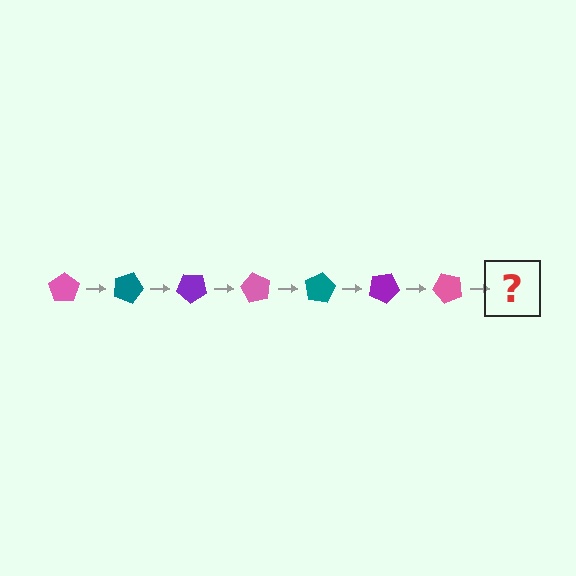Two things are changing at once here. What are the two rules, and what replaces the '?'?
The two rules are that it rotates 20 degrees each step and the color cycles through pink, teal, and purple. The '?' should be a teal pentagon, rotated 140 degrees from the start.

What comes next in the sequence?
The next element should be a teal pentagon, rotated 140 degrees from the start.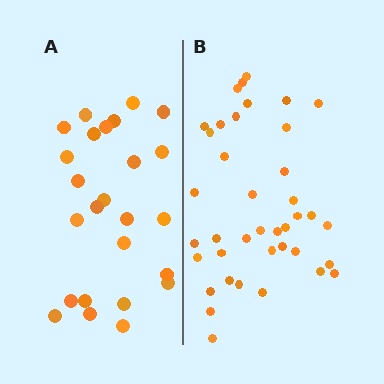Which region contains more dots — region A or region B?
Region B (the right region) has more dots.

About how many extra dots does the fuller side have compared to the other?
Region B has approximately 15 more dots than region A.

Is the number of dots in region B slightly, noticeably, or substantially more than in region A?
Region B has substantially more. The ratio is roughly 1.6 to 1.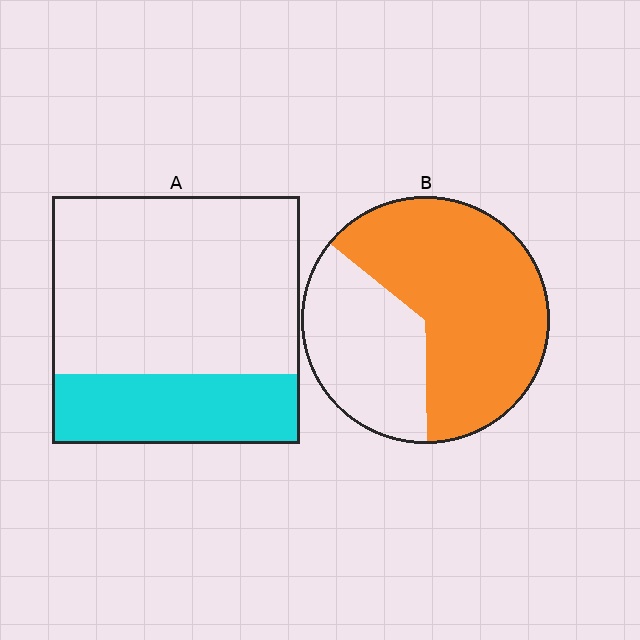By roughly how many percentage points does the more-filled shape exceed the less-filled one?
By roughly 35 percentage points (B over A).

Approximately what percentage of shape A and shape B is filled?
A is approximately 30% and B is approximately 65%.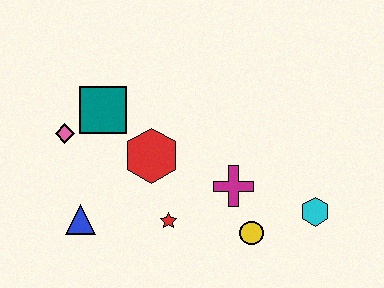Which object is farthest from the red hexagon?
The cyan hexagon is farthest from the red hexagon.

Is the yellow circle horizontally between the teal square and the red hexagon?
No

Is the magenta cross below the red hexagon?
Yes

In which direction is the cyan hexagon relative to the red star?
The cyan hexagon is to the right of the red star.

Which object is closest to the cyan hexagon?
The yellow circle is closest to the cyan hexagon.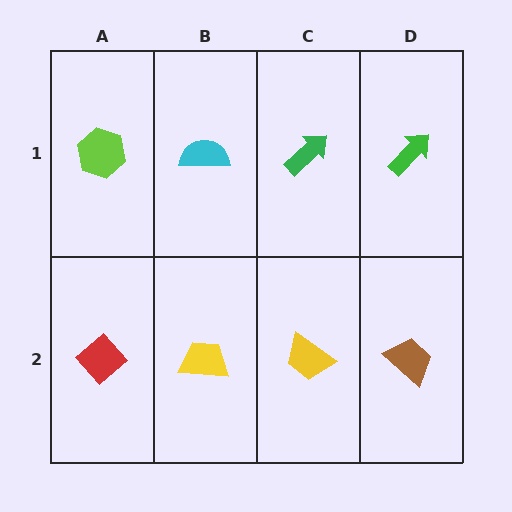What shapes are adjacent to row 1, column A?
A red diamond (row 2, column A), a cyan semicircle (row 1, column B).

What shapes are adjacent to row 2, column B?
A cyan semicircle (row 1, column B), a red diamond (row 2, column A), a yellow trapezoid (row 2, column C).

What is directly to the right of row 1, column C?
A green arrow.